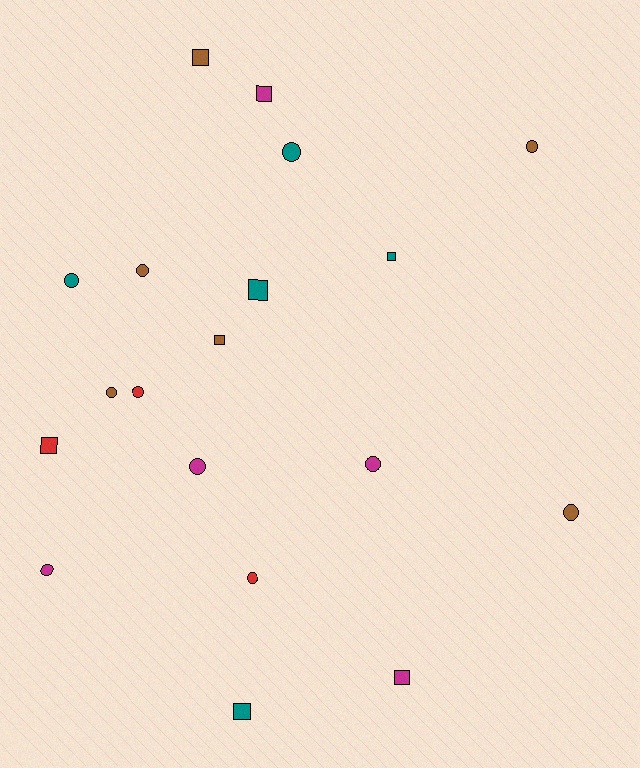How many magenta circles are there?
There are 3 magenta circles.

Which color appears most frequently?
Brown, with 6 objects.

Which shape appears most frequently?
Circle, with 11 objects.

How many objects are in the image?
There are 19 objects.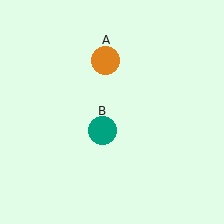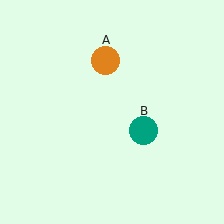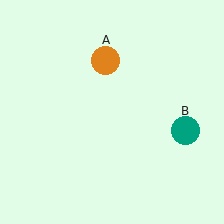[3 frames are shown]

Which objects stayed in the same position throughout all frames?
Orange circle (object A) remained stationary.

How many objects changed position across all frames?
1 object changed position: teal circle (object B).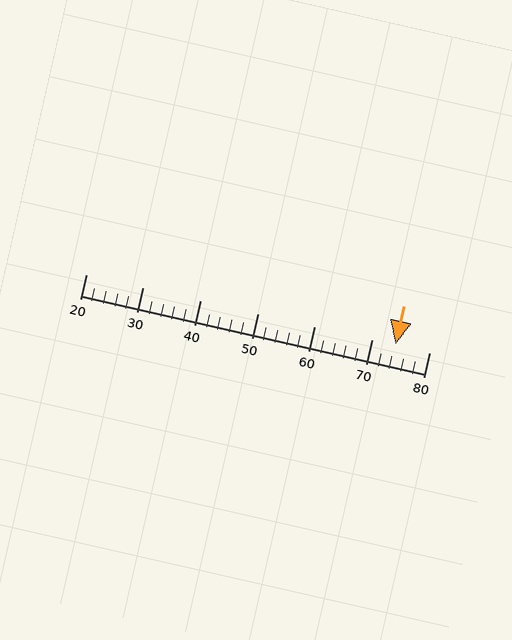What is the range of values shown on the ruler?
The ruler shows values from 20 to 80.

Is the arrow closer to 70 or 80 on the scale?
The arrow is closer to 70.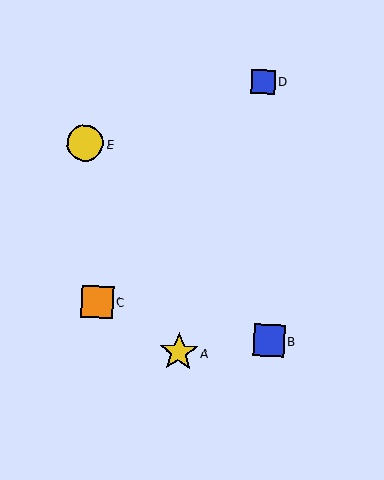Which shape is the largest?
The yellow star (labeled A) is the largest.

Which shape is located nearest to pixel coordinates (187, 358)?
The yellow star (labeled A) at (179, 352) is nearest to that location.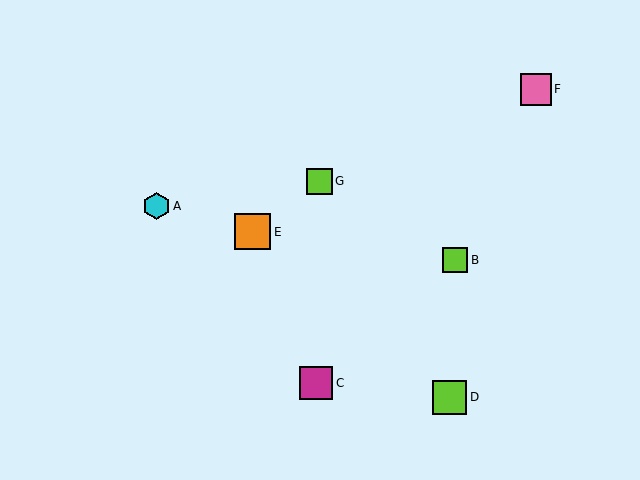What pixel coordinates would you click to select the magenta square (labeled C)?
Click at (316, 383) to select the magenta square C.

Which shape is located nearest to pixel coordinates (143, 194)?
The cyan hexagon (labeled A) at (157, 206) is nearest to that location.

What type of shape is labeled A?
Shape A is a cyan hexagon.